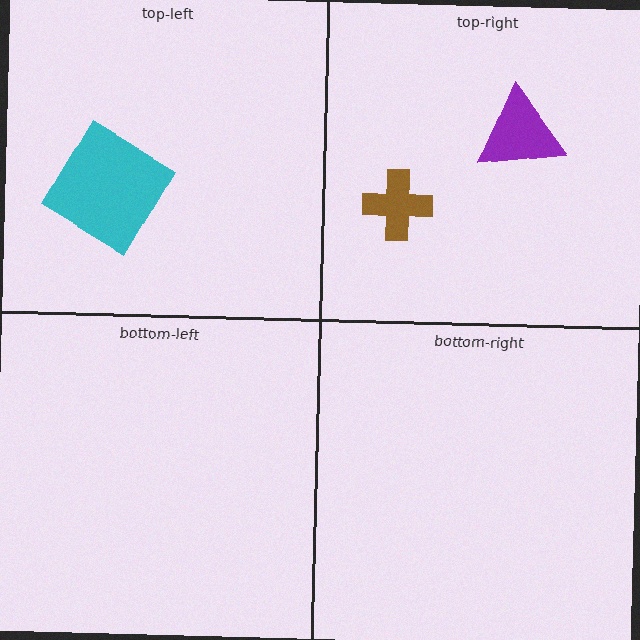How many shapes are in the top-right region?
2.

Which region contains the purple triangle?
The top-right region.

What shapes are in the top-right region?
The purple triangle, the brown cross.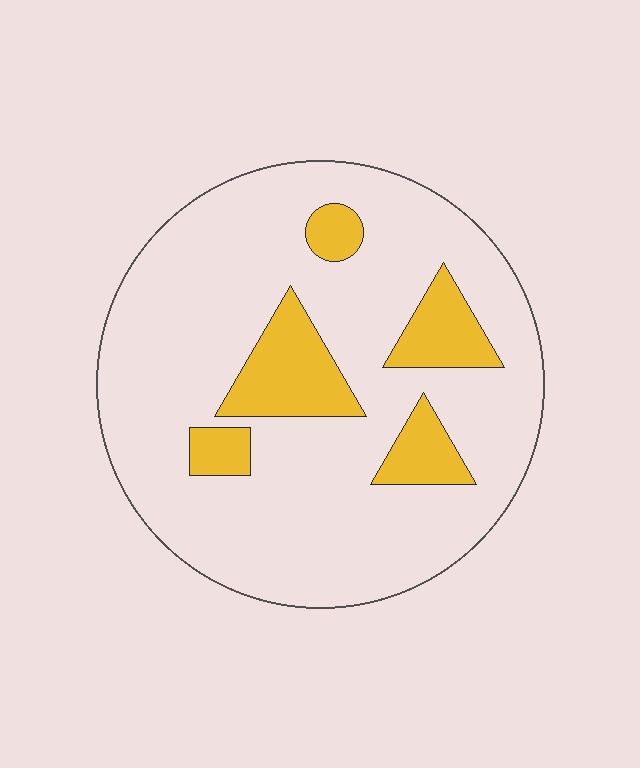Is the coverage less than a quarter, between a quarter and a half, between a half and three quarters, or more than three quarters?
Less than a quarter.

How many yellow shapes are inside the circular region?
5.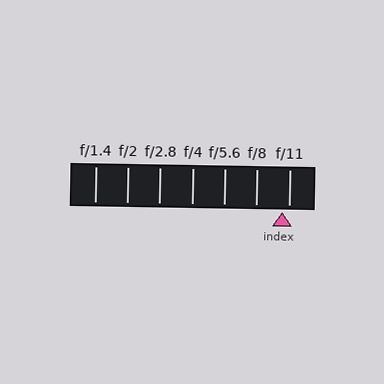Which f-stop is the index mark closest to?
The index mark is closest to f/11.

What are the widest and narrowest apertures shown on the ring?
The widest aperture shown is f/1.4 and the narrowest is f/11.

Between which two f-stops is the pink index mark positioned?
The index mark is between f/8 and f/11.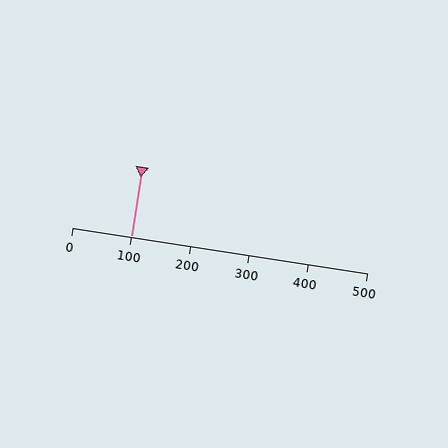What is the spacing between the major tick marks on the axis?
The major ticks are spaced 100 apart.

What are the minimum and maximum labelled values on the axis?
The axis runs from 0 to 500.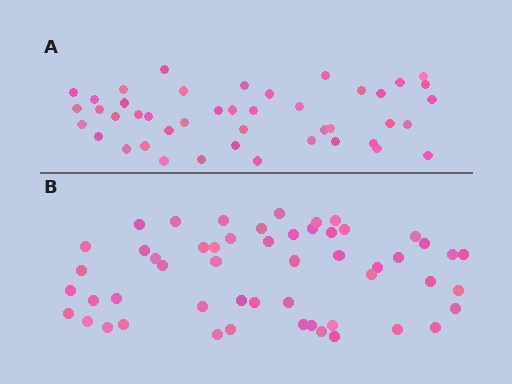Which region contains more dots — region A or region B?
Region B (the bottom region) has more dots.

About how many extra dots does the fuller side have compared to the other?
Region B has roughly 8 or so more dots than region A.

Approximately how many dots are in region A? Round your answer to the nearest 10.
About 40 dots. (The exact count is 44, which rounds to 40.)